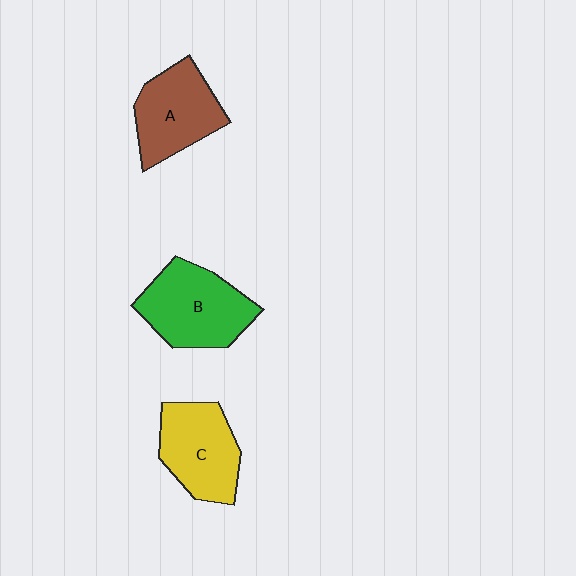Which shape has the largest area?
Shape B (green).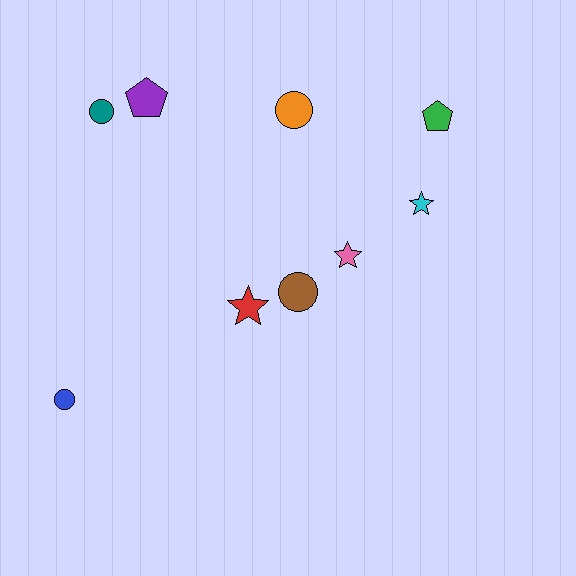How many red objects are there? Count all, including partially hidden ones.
There is 1 red object.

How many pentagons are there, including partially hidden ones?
There are 2 pentagons.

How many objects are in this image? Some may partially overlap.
There are 9 objects.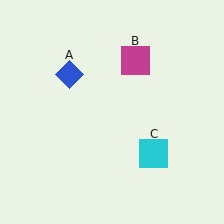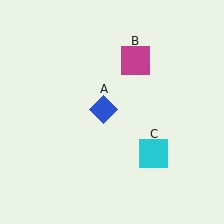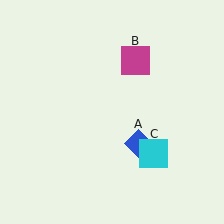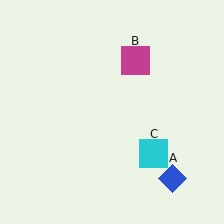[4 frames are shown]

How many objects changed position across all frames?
1 object changed position: blue diamond (object A).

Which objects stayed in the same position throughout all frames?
Magenta square (object B) and cyan square (object C) remained stationary.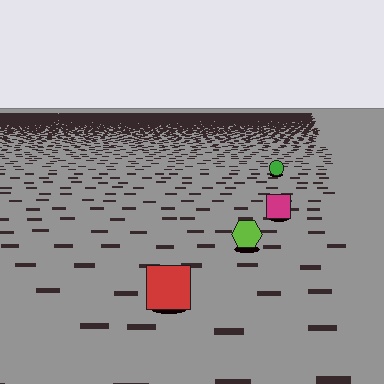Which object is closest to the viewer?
The red square is closest. The texture marks near it are larger and more spread out.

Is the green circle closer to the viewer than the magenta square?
No. The magenta square is closer — you can tell from the texture gradient: the ground texture is coarser near it.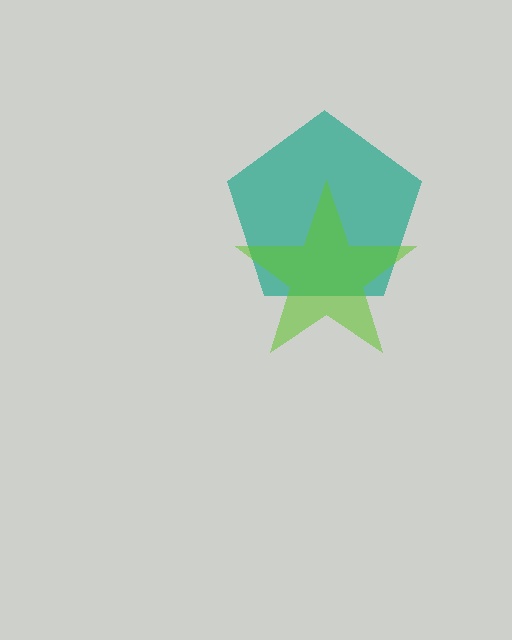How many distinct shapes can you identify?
There are 2 distinct shapes: a teal pentagon, a lime star.